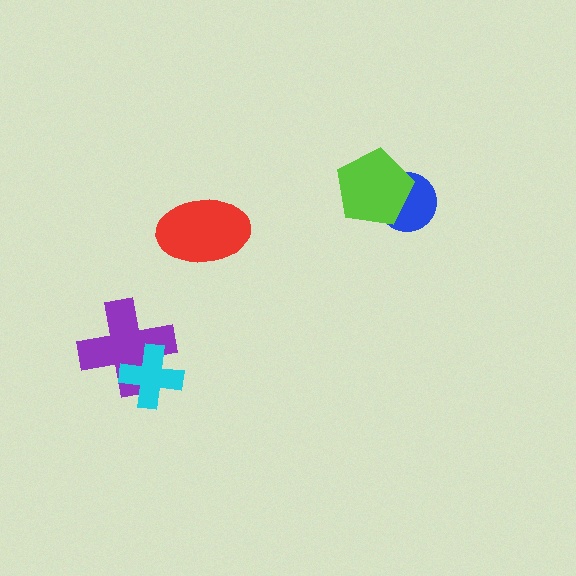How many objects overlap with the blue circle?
1 object overlaps with the blue circle.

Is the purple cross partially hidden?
Yes, it is partially covered by another shape.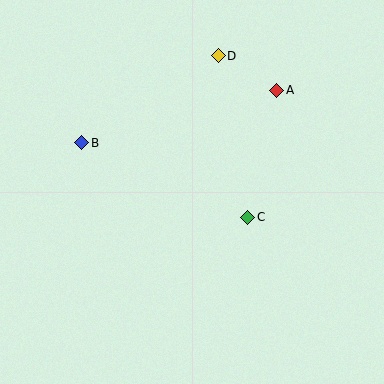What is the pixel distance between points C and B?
The distance between C and B is 182 pixels.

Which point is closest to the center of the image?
Point C at (248, 217) is closest to the center.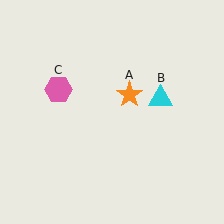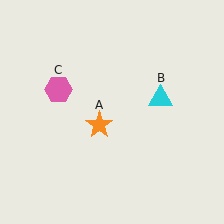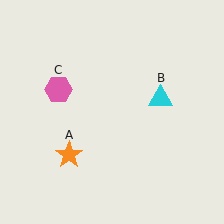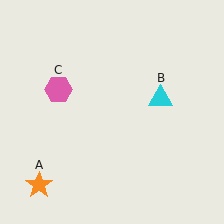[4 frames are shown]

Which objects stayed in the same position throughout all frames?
Cyan triangle (object B) and pink hexagon (object C) remained stationary.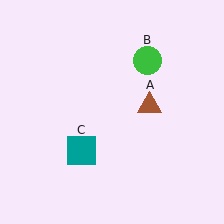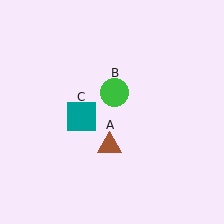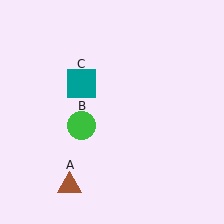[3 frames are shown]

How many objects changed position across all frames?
3 objects changed position: brown triangle (object A), green circle (object B), teal square (object C).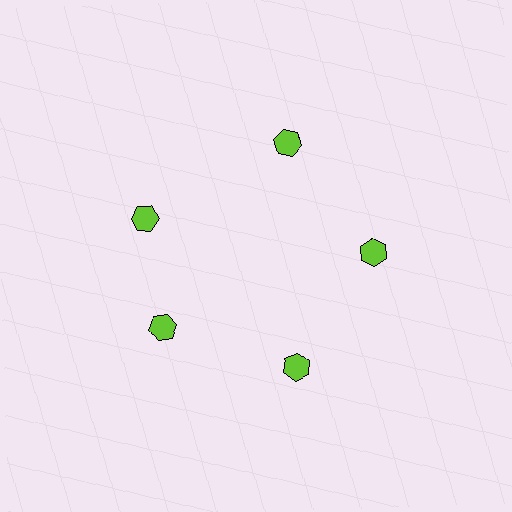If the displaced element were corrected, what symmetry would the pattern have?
It would have 5-fold rotational symmetry — the pattern would map onto itself every 72 degrees.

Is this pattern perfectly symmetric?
No. The 5 lime hexagons are arranged in a ring, but one element near the 10 o'clock position is rotated out of alignment along the ring, breaking the 5-fold rotational symmetry.